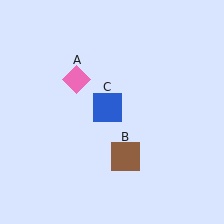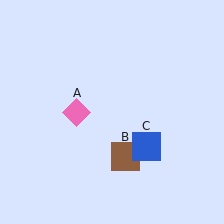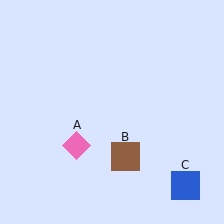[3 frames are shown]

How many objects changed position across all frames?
2 objects changed position: pink diamond (object A), blue square (object C).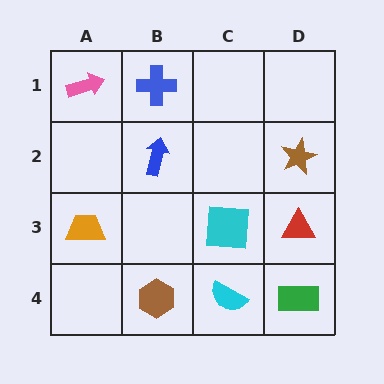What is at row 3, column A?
An orange trapezoid.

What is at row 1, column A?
A pink arrow.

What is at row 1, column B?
A blue cross.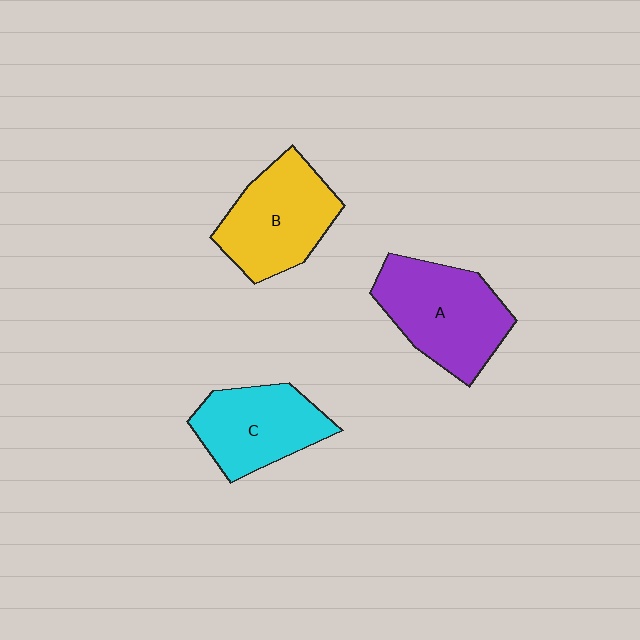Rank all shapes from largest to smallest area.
From largest to smallest: A (purple), B (yellow), C (cyan).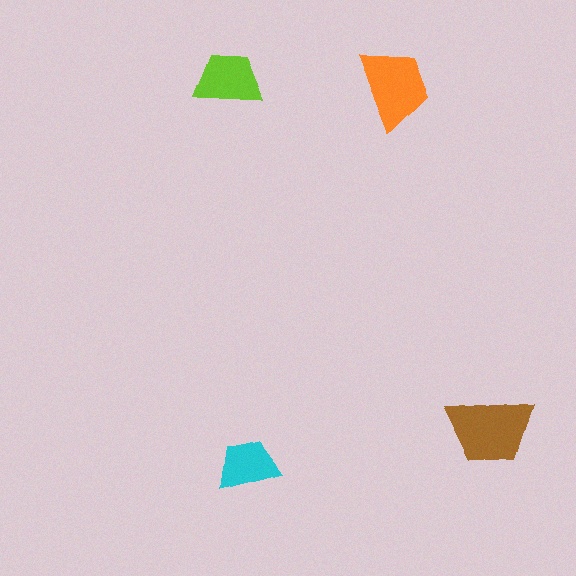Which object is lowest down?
The cyan trapezoid is bottommost.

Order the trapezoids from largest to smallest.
the brown one, the orange one, the lime one, the cyan one.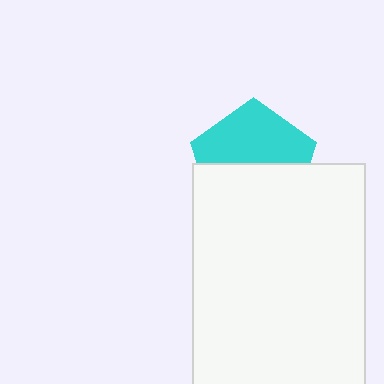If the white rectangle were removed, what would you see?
You would see the complete cyan pentagon.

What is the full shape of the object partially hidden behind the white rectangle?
The partially hidden object is a cyan pentagon.